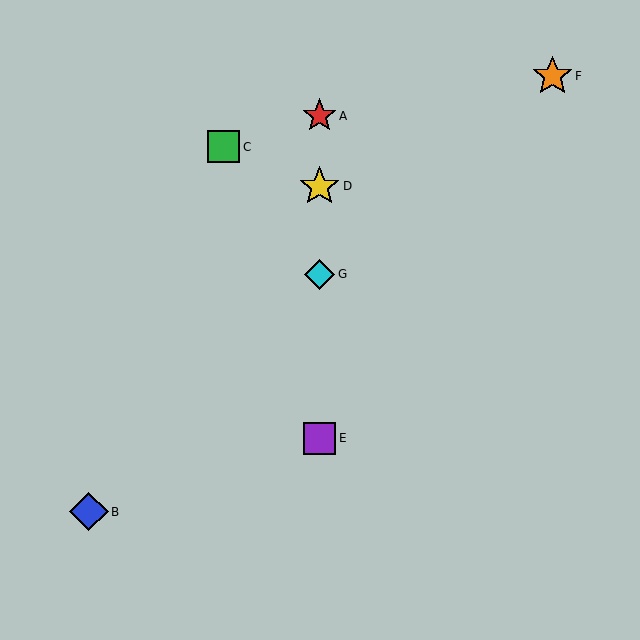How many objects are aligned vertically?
4 objects (A, D, E, G) are aligned vertically.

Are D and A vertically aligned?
Yes, both are at x≈320.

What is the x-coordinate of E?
Object E is at x≈320.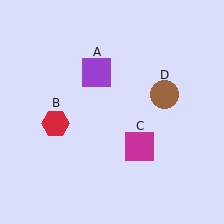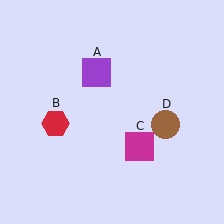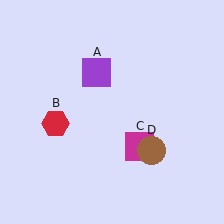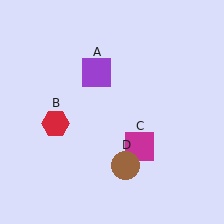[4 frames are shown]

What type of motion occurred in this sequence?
The brown circle (object D) rotated clockwise around the center of the scene.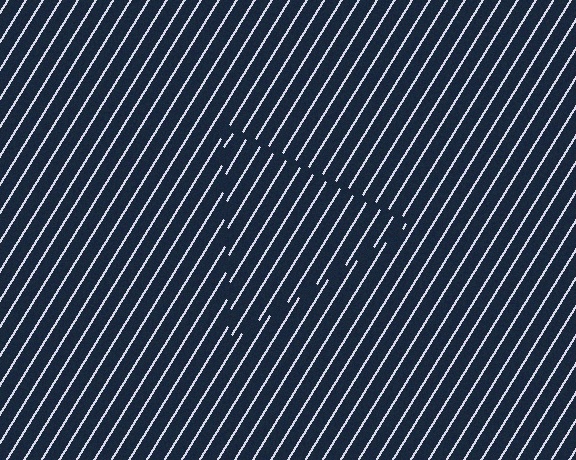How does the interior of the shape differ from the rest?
The interior of the shape contains the same grating, shifted by half a period — the contour is defined by the phase discontinuity where line-ends from the inner and outer gratings abut.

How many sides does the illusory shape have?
3 sides — the line-ends trace a triangle.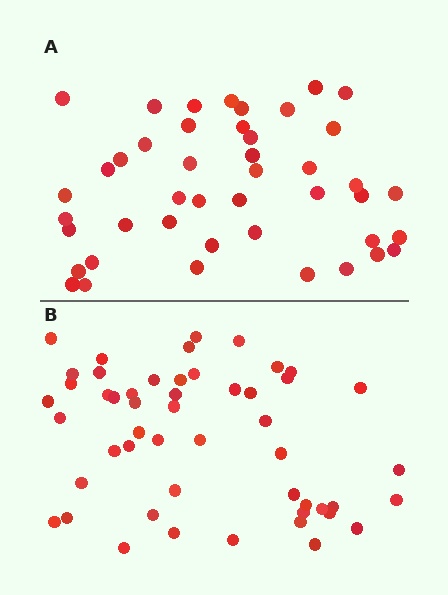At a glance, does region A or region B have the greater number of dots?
Region B (the bottom region) has more dots.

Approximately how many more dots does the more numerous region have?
Region B has roughly 8 or so more dots than region A.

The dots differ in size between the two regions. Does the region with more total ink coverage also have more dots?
No. Region A has more total ink coverage because its dots are larger, but region B actually contains more individual dots. Total area can be misleading — the number of items is what matters here.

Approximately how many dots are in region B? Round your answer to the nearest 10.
About 50 dots. (The exact count is 51, which rounds to 50.)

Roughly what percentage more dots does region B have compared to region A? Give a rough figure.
About 15% more.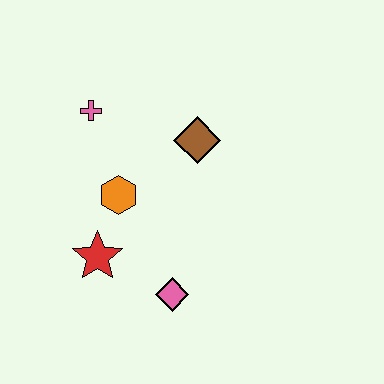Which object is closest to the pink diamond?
The red star is closest to the pink diamond.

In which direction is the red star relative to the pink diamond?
The red star is to the left of the pink diamond.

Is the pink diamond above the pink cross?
No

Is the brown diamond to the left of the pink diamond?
No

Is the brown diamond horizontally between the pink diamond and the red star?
No